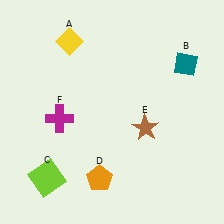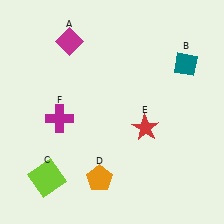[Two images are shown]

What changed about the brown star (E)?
In Image 1, E is brown. In Image 2, it changed to red.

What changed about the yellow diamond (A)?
In Image 1, A is yellow. In Image 2, it changed to magenta.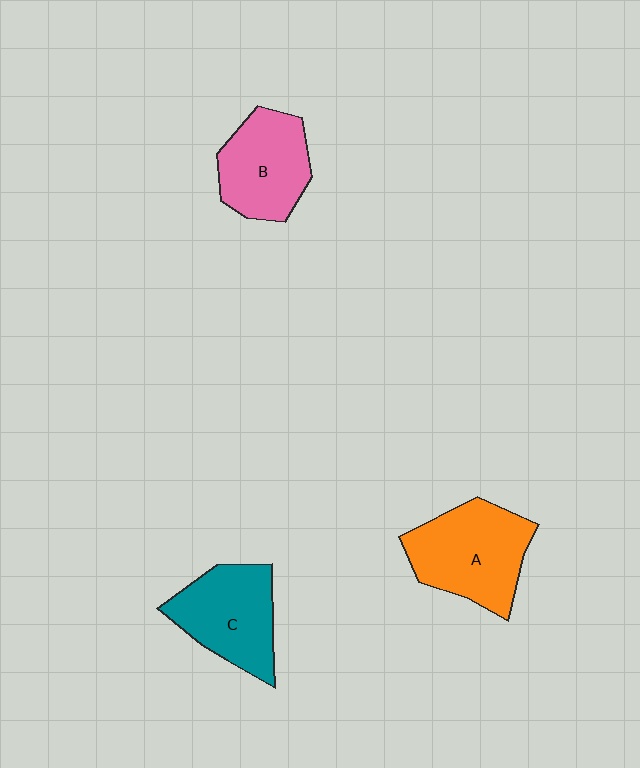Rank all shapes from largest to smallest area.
From largest to smallest: A (orange), C (teal), B (pink).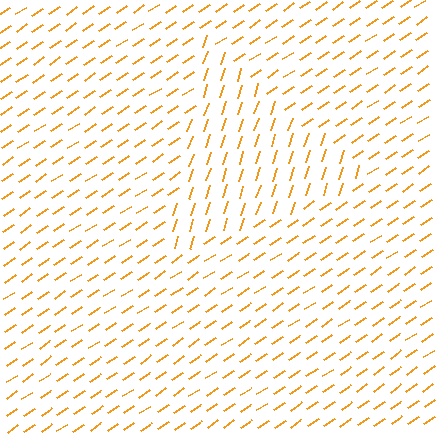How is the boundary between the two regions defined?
The boundary is defined purely by a change in line orientation (approximately 38 degrees difference). All lines are the same color and thickness.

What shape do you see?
I see a triangle.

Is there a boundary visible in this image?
Yes, there is a texture boundary formed by a change in line orientation.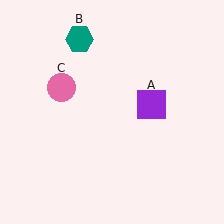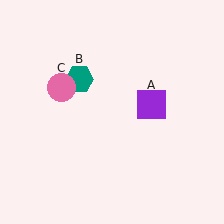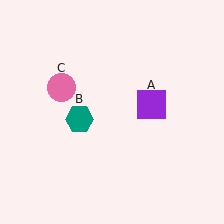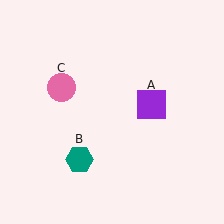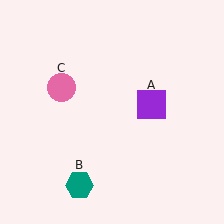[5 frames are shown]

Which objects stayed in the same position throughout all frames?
Purple square (object A) and pink circle (object C) remained stationary.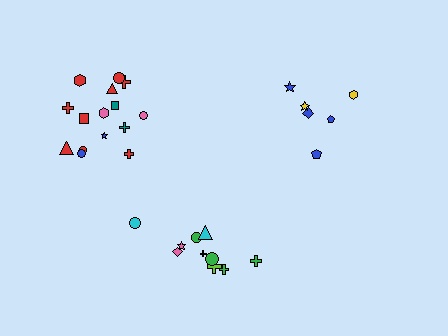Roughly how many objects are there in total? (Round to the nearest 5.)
Roughly 30 objects in total.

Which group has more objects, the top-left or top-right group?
The top-left group.